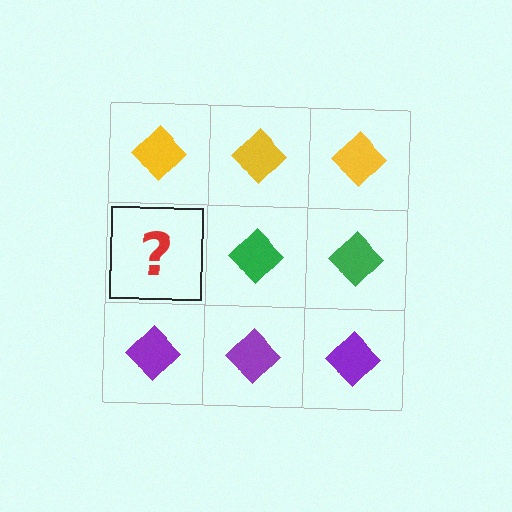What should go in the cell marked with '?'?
The missing cell should contain a green diamond.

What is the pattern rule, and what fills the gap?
The rule is that each row has a consistent color. The gap should be filled with a green diamond.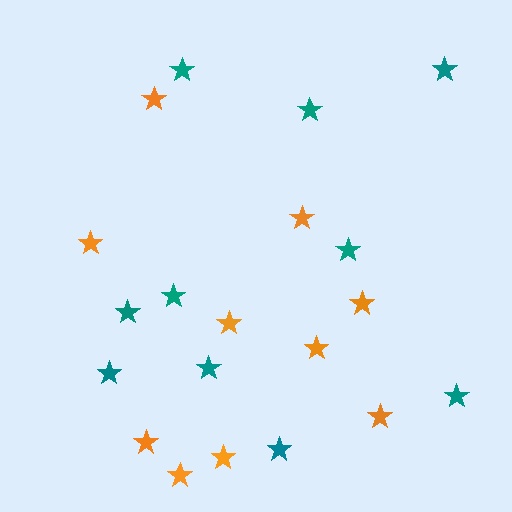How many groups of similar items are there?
There are 2 groups: one group of orange stars (10) and one group of teal stars (10).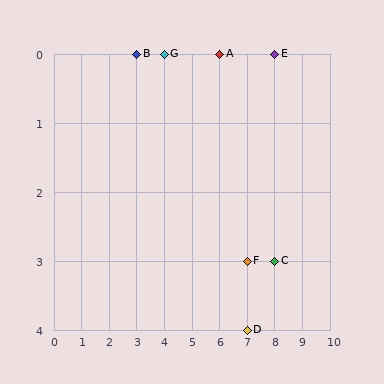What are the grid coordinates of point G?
Point G is at grid coordinates (4, 0).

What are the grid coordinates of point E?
Point E is at grid coordinates (8, 0).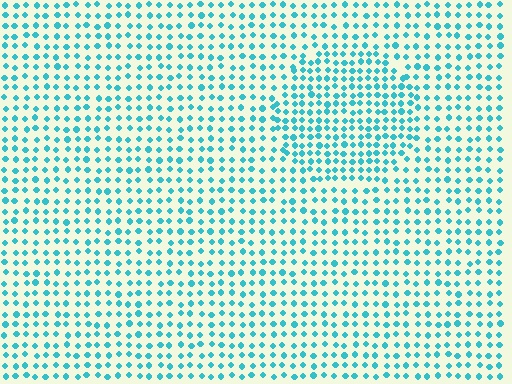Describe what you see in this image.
The image contains small cyan elements arranged at two different densities. A circle-shaped region is visible where the elements are more densely packed than the surrounding area.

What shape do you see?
I see a circle.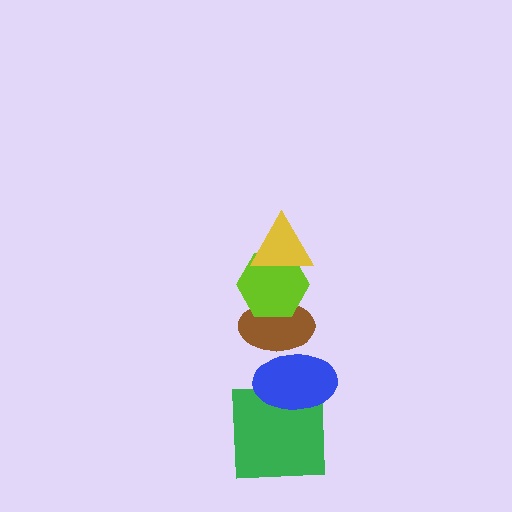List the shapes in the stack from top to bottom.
From top to bottom: the yellow triangle, the lime hexagon, the brown ellipse, the blue ellipse, the green square.